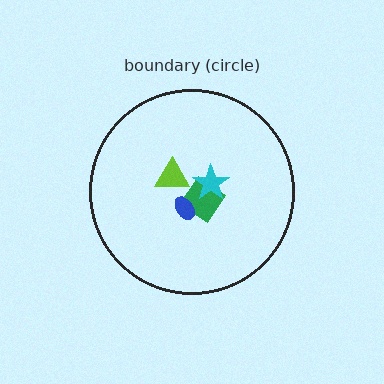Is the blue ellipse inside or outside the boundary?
Inside.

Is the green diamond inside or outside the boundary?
Inside.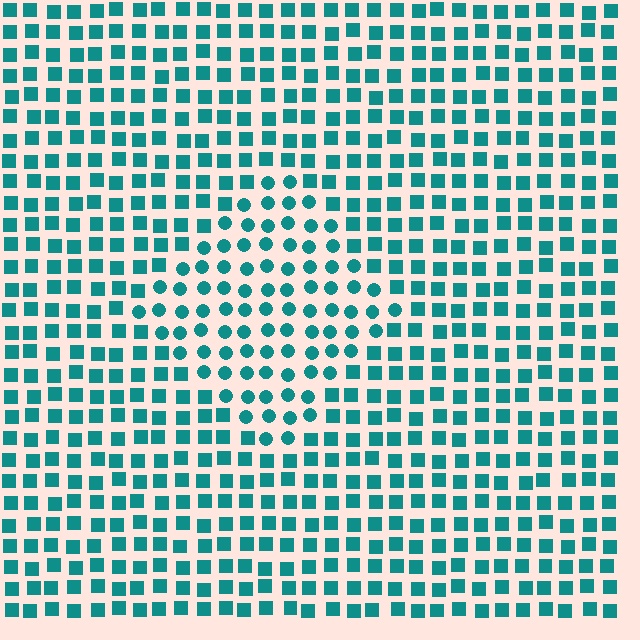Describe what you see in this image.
The image is filled with small teal elements arranged in a uniform grid. A diamond-shaped region contains circles, while the surrounding area contains squares. The boundary is defined purely by the change in element shape.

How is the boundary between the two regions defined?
The boundary is defined by a change in element shape: circles inside vs. squares outside. All elements share the same color and spacing.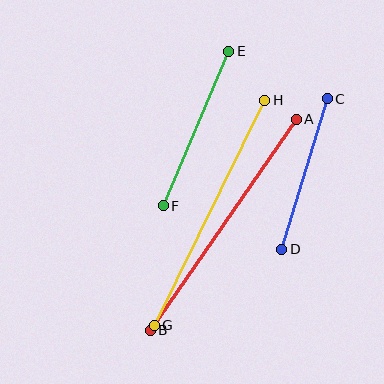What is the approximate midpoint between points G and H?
The midpoint is at approximately (209, 213) pixels.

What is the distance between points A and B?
The distance is approximately 257 pixels.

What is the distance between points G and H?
The distance is approximately 250 pixels.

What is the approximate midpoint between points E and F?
The midpoint is at approximately (196, 129) pixels.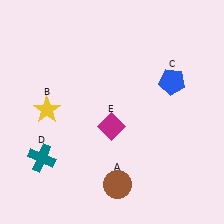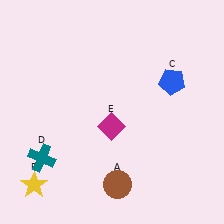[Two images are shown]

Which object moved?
The yellow star (B) moved down.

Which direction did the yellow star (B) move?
The yellow star (B) moved down.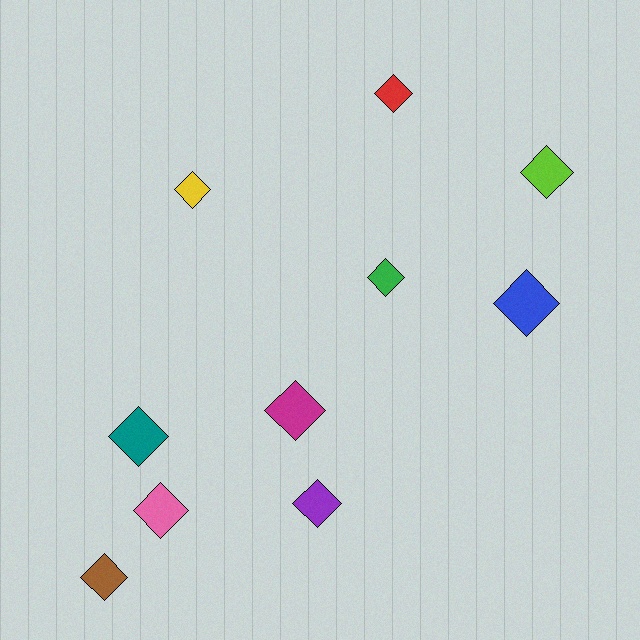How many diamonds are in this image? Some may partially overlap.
There are 10 diamonds.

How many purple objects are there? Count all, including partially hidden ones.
There is 1 purple object.